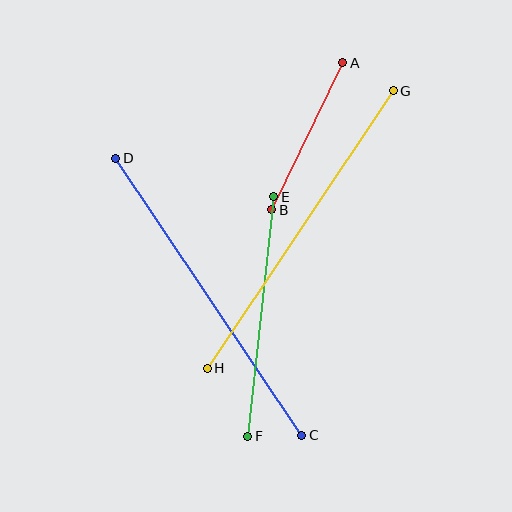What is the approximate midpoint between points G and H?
The midpoint is at approximately (300, 230) pixels.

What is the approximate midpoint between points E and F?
The midpoint is at approximately (261, 316) pixels.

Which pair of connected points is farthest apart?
Points G and H are farthest apart.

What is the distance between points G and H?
The distance is approximately 334 pixels.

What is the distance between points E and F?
The distance is approximately 241 pixels.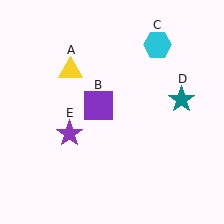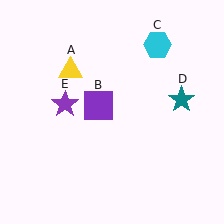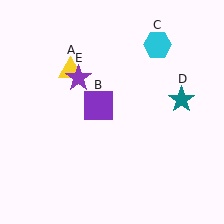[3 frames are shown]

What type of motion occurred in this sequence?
The purple star (object E) rotated clockwise around the center of the scene.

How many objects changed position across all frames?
1 object changed position: purple star (object E).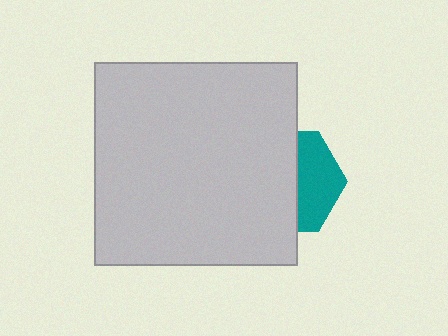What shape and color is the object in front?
The object in front is a light gray square.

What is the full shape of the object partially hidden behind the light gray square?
The partially hidden object is a teal hexagon.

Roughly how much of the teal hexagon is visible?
A small part of it is visible (roughly 41%).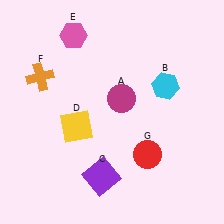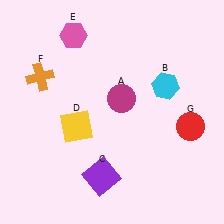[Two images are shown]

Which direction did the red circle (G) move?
The red circle (G) moved right.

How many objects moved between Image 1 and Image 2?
1 object moved between the two images.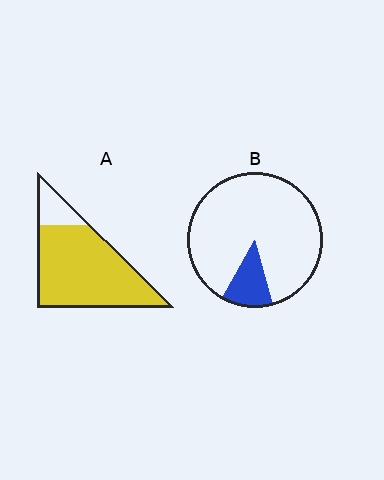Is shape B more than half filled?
No.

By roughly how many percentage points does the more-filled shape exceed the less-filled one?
By roughly 70 percentage points (A over B).